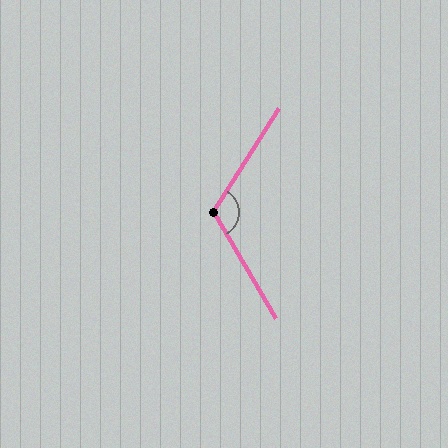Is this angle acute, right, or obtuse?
It is obtuse.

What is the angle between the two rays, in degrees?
Approximately 117 degrees.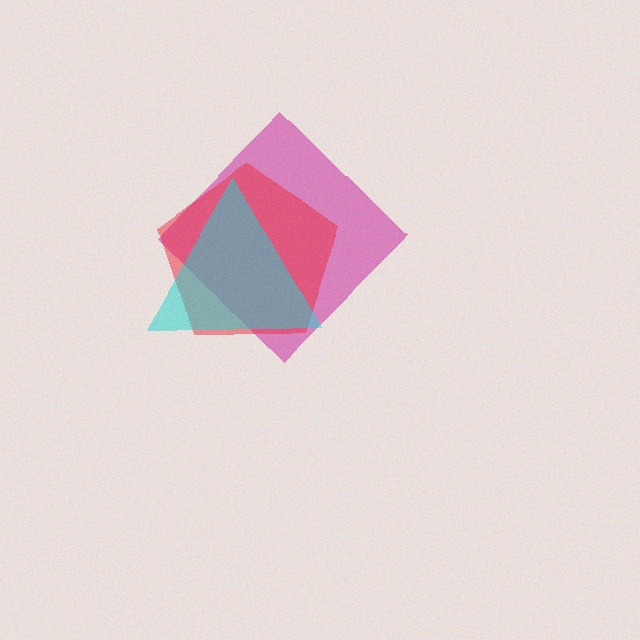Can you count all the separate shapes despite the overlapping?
Yes, there are 3 separate shapes.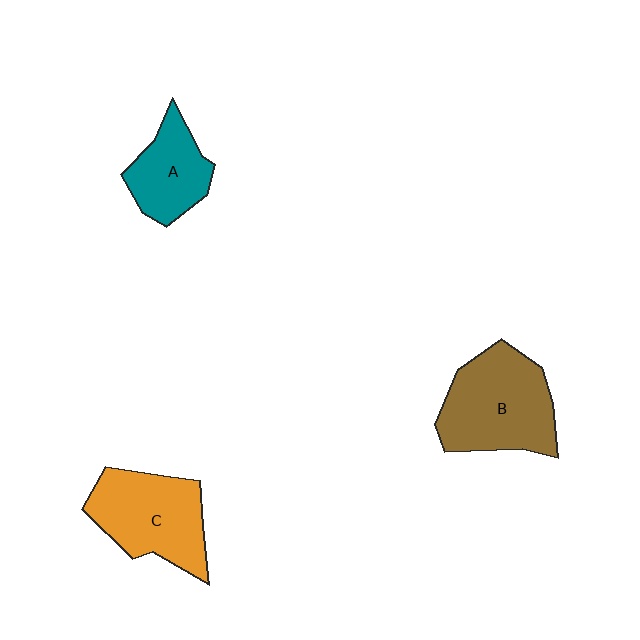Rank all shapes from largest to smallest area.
From largest to smallest: B (brown), C (orange), A (teal).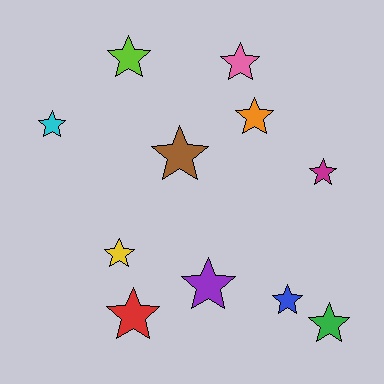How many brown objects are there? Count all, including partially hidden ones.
There is 1 brown object.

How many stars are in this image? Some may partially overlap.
There are 11 stars.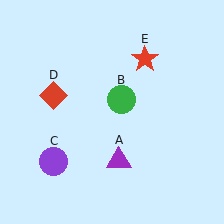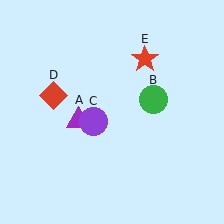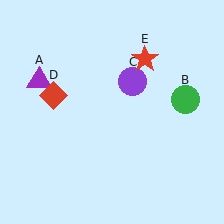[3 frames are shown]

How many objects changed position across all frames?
3 objects changed position: purple triangle (object A), green circle (object B), purple circle (object C).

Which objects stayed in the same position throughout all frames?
Red diamond (object D) and red star (object E) remained stationary.